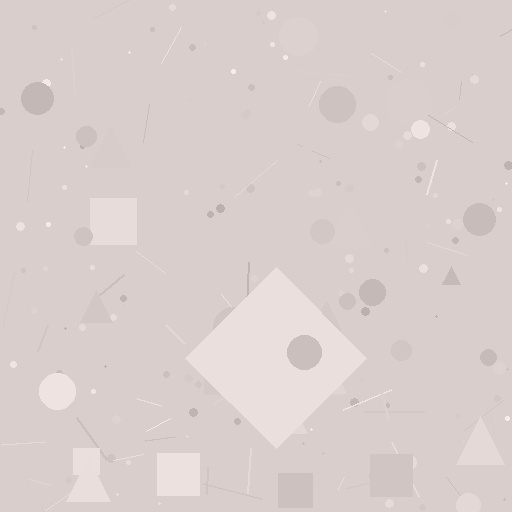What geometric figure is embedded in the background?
A diamond is embedded in the background.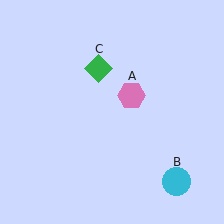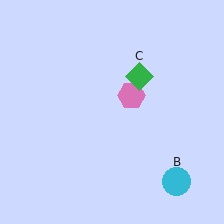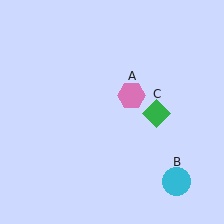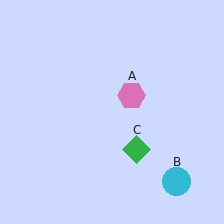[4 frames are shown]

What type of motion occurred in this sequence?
The green diamond (object C) rotated clockwise around the center of the scene.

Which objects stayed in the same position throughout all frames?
Pink hexagon (object A) and cyan circle (object B) remained stationary.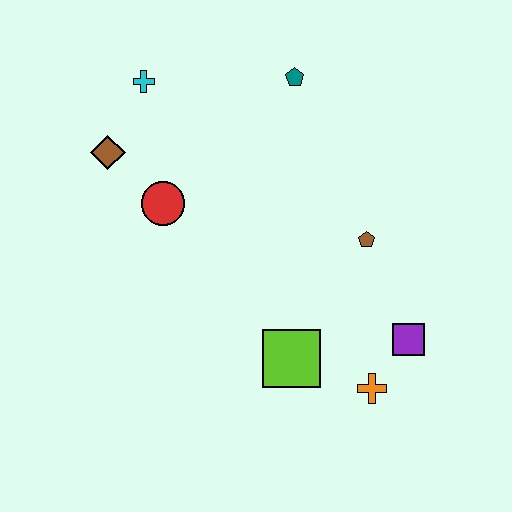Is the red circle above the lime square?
Yes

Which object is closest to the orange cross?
The purple square is closest to the orange cross.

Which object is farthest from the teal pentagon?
The orange cross is farthest from the teal pentagon.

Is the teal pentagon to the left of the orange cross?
Yes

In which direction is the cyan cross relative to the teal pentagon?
The cyan cross is to the left of the teal pentagon.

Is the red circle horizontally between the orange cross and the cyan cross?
Yes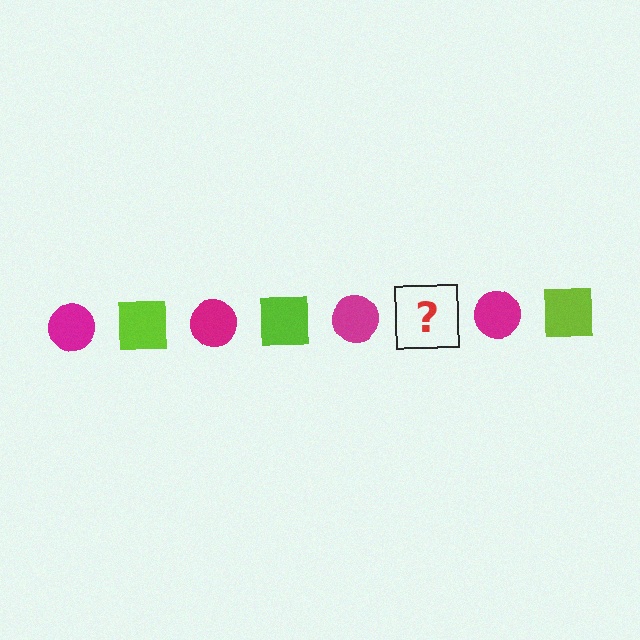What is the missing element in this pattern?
The missing element is a lime square.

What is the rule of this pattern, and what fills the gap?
The rule is that the pattern alternates between magenta circle and lime square. The gap should be filled with a lime square.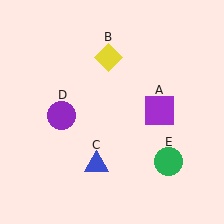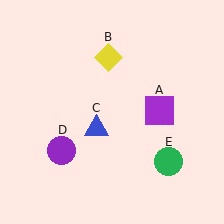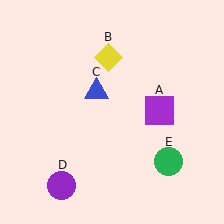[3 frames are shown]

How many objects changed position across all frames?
2 objects changed position: blue triangle (object C), purple circle (object D).